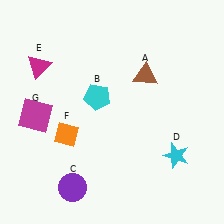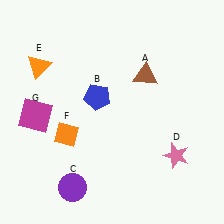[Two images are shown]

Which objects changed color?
B changed from cyan to blue. D changed from cyan to pink. E changed from magenta to orange.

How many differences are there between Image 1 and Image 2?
There are 3 differences between the two images.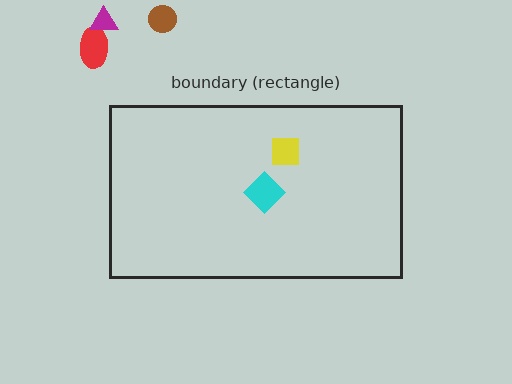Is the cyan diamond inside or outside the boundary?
Inside.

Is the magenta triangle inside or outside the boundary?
Outside.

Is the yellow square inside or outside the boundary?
Inside.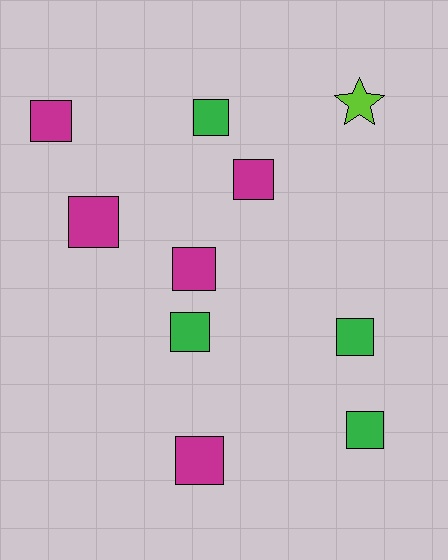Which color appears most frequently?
Magenta, with 5 objects.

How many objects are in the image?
There are 10 objects.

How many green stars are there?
There are no green stars.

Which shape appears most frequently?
Square, with 9 objects.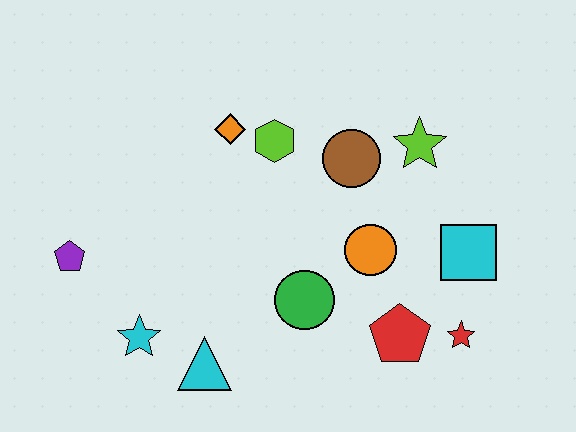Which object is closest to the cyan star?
The cyan triangle is closest to the cyan star.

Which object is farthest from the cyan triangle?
The lime star is farthest from the cyan triangle.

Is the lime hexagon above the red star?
Yes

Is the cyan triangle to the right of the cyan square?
No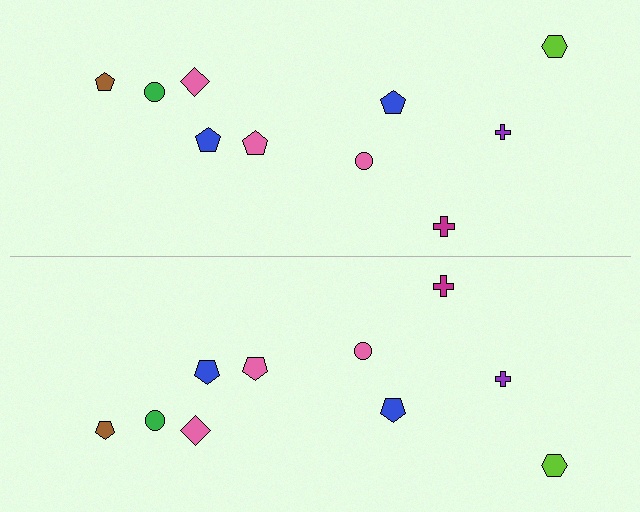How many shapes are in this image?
There are 20 shapes in this image.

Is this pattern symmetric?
Yes, this pattern has bilateral (reflection) symmetry.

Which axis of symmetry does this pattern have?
The pattern has a horizontal axis of symmetry running through the center of the image.